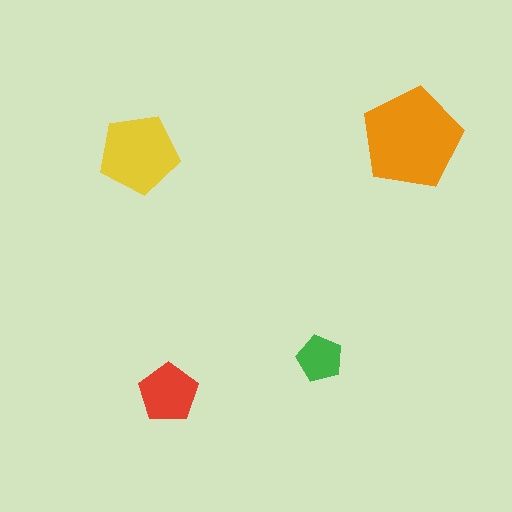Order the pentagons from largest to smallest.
the orange one, the yellow one, the red one, the green one.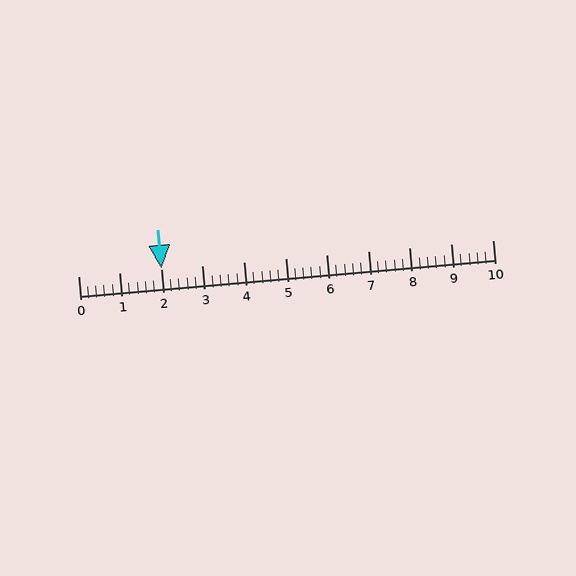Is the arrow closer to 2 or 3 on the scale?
The arrow is closer to 2.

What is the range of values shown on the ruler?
The ruler shows values from 0 to 10.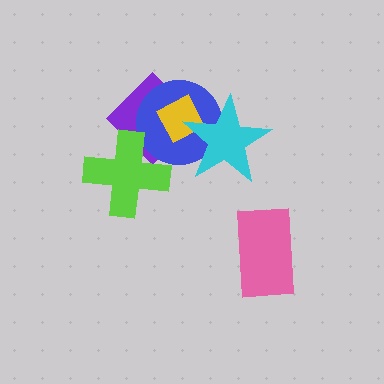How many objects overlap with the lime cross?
2 objects overlap with the lime cross.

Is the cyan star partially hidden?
No, no other shape covers it.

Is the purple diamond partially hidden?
Yes, it is partially covered by another shape.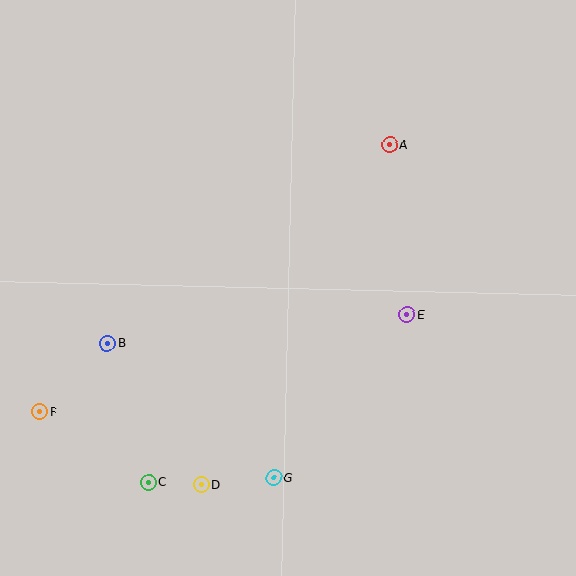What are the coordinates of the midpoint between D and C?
The midpoint between D and C is at (175, 483).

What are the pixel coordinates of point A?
Point A is at (390, 144).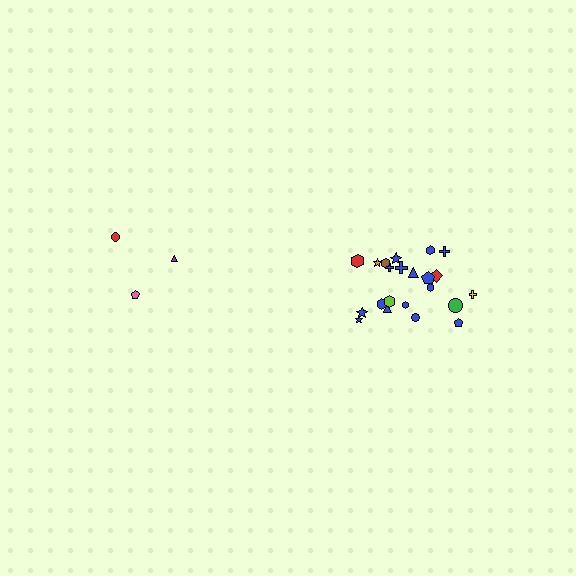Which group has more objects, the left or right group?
The right group.